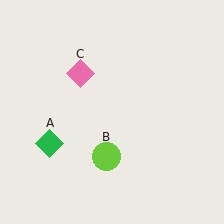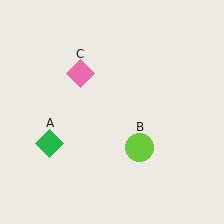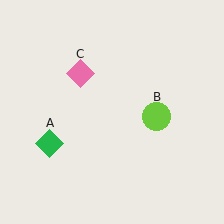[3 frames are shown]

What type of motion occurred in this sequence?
The lime circle (object B) rotated counterclockwise around the center of the scene.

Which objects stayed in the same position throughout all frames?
Green diamond (object A) and pink diamond (object C) remained stationary.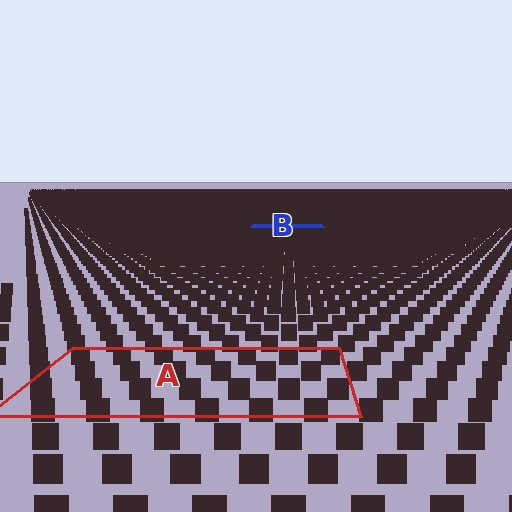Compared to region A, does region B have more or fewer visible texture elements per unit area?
Region B has more texture elements per unit area — they are packed more densely because it is farther away.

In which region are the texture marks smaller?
The texture marks are smaller in region B, because it is farther away.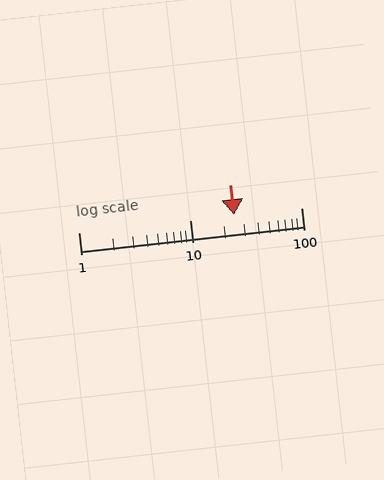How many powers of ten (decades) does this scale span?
The scale spans 2 decades, from 1 to 100.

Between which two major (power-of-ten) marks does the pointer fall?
The pointer is between 10 and 100.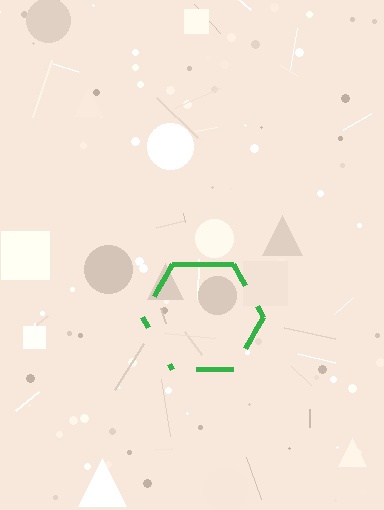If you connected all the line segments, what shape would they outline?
They would outline a hexagon.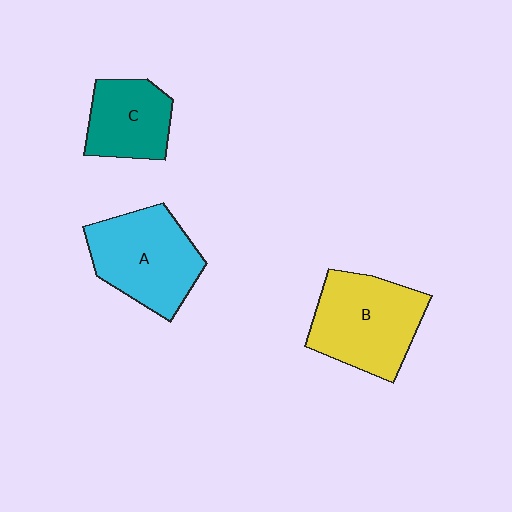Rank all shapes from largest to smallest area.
From largest to smallest: B (yellow), A (cyan), C (teal).